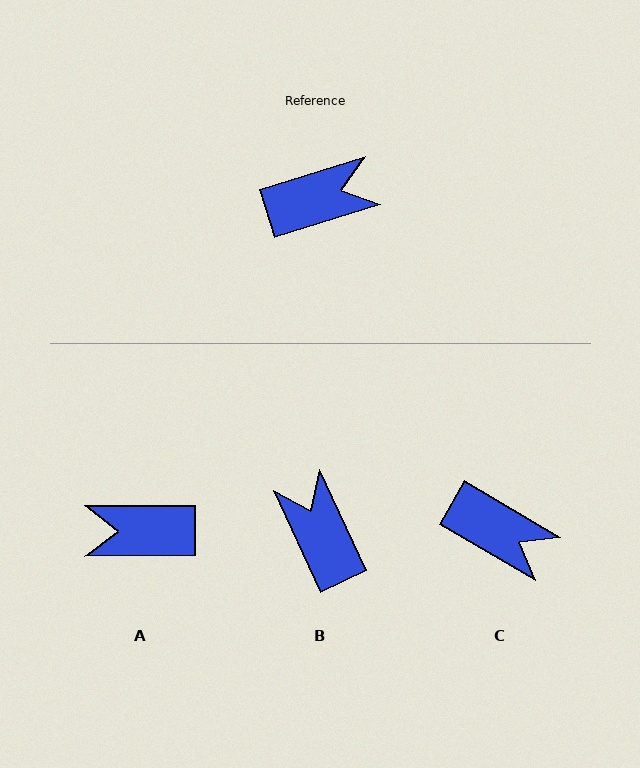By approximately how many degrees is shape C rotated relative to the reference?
Approximately 48 degrees clockwise.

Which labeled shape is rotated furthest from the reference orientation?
A, about 163 degrees away.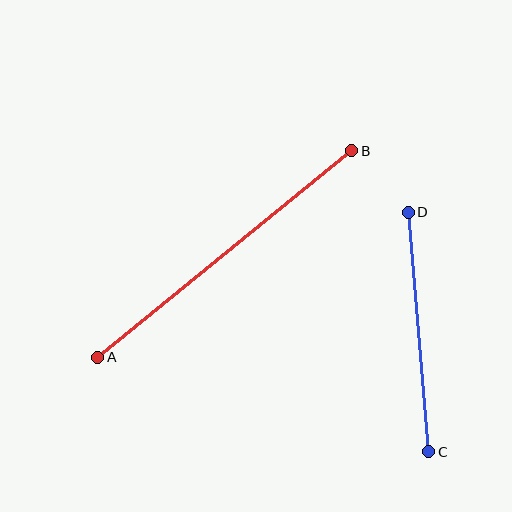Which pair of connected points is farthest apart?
Points A and B are farthest apart.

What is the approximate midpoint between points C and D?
The midpoint is at approximately (419, 332) pixels.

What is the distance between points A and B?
The distance is approximately 327 pixels.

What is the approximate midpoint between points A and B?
The midpoint is at approximately (225, 254) pixels.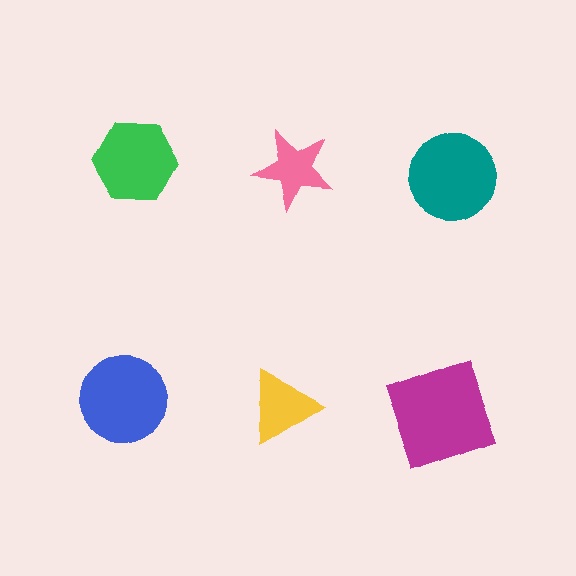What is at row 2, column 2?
A yellow triangle.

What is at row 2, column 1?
A blue circle.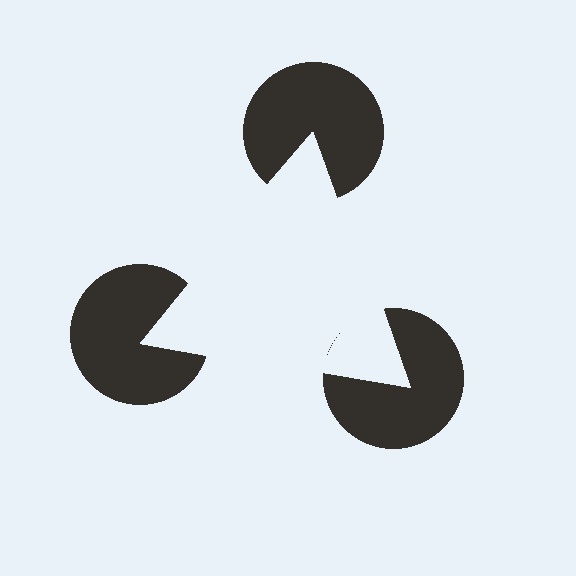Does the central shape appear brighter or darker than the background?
It typically appears slightly brighter than the background, even though no actual brightness change is drawn.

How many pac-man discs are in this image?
There are 3 — one at each vertex of the illusory triangle.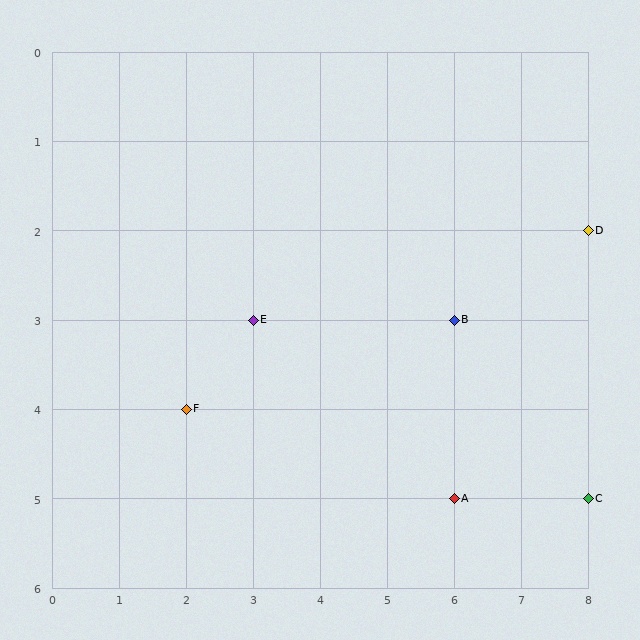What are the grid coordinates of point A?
Point A is at grid coordinates (6, 5).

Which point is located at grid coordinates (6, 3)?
Point B is at (6, 3).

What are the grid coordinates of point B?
Point B is at grid coordinates (6, 3).